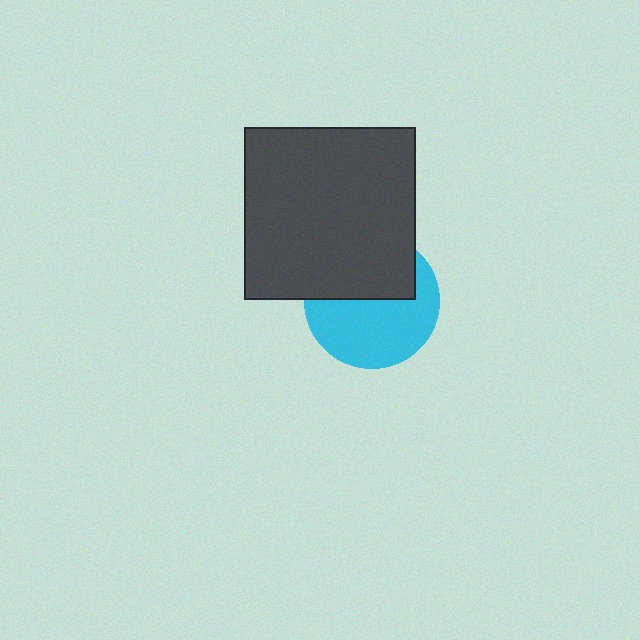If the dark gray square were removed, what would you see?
You would see the complete cyan circle.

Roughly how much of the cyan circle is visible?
About half of it is visible (roughly 57%).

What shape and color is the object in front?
The object in front is a dark gray square.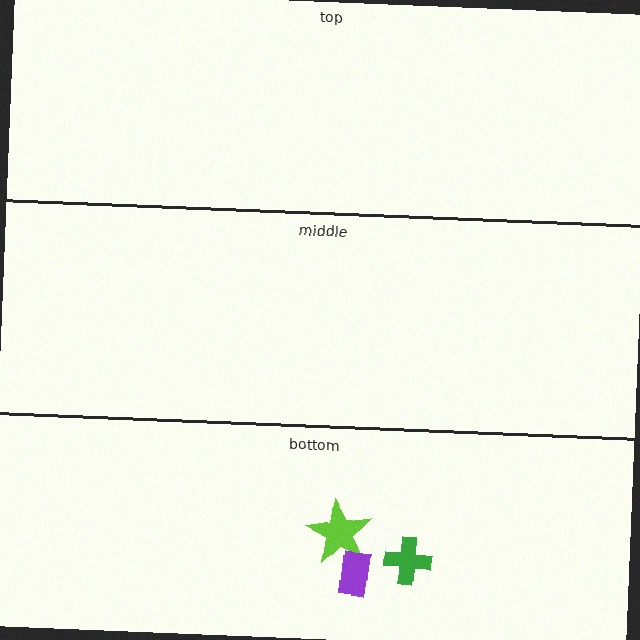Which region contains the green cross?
The bottom region.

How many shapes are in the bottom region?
3.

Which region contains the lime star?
The bottom region.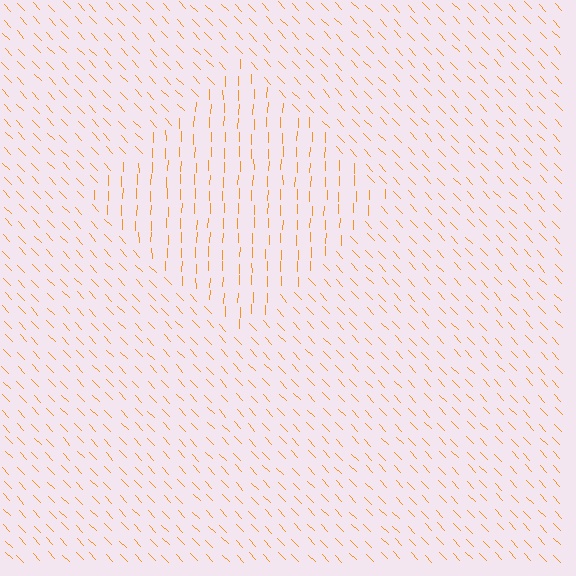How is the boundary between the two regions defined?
The boundary is defined purely by a change in line orientation (approximately 45 degrees difference). All lines are the same color and thickness.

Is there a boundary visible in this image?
Yes, there is a texture boundary formed by a change in line orientation.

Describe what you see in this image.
The image is filled with small orange line segments. A diamond region in the image has lines oriented differently from the surrounding lines, creating a visible texture boundary.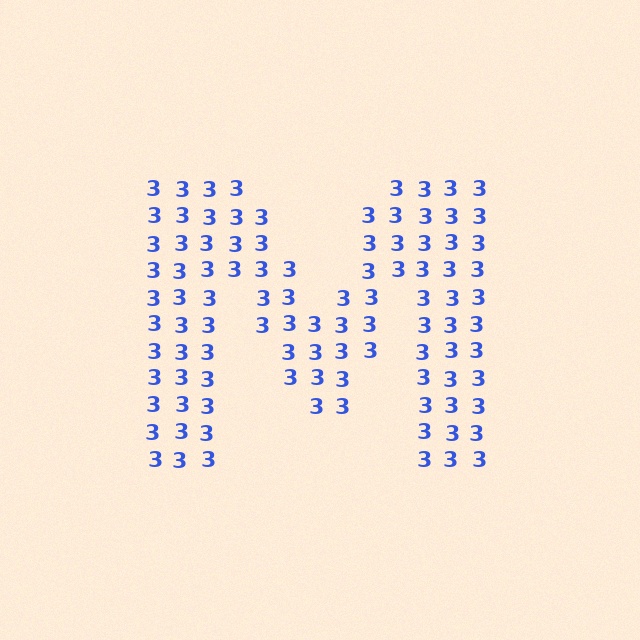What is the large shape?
The large shape is the letter M.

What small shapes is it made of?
It is made of small digit 3's.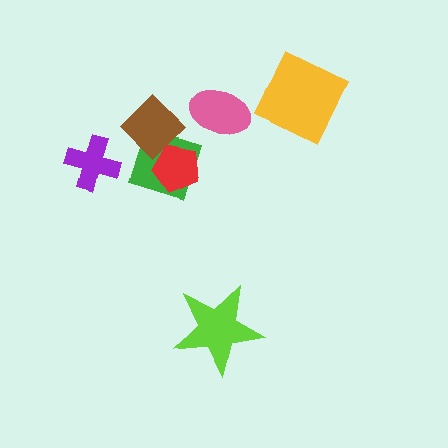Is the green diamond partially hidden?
Yes, it is partially covered by another shape.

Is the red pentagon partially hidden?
Yes, it is partially covered by another shape.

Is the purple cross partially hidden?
No, no other shape covers it.